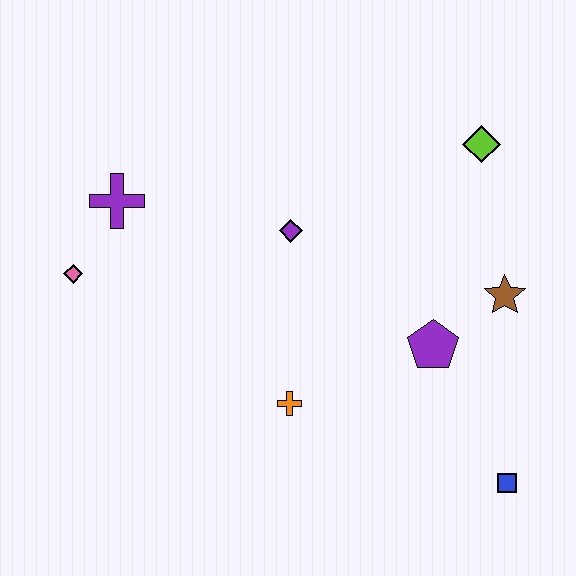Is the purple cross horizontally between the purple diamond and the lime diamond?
No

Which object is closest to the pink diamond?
The purple cross is closest to the pink diamond.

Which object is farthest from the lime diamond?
The pink diamond is farthest from the lime diamond.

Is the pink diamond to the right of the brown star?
No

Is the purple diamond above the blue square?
Yes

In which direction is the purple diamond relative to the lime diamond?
The purple diamond is to the left of the lime diamond.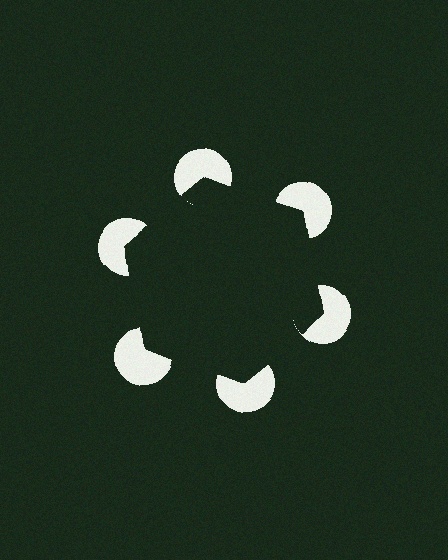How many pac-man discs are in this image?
There are 6 — one at each vertex of the illusory hexagon.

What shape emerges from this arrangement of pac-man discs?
An illusory hexagon — its edges are inferred from the aligned wedge cuts in the pac-man discs, not physically drawn.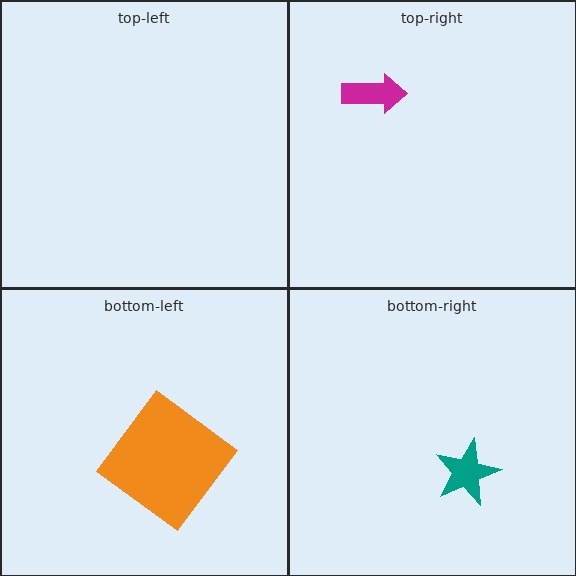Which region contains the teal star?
The bottom-right region.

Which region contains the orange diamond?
The bottom-left region.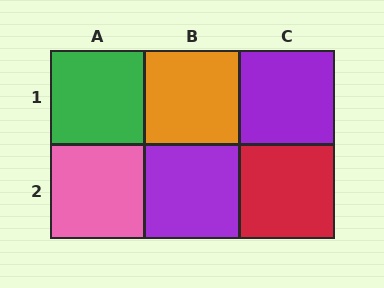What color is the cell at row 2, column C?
Red.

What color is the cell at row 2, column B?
Purple.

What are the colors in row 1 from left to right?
Green, orange, purple.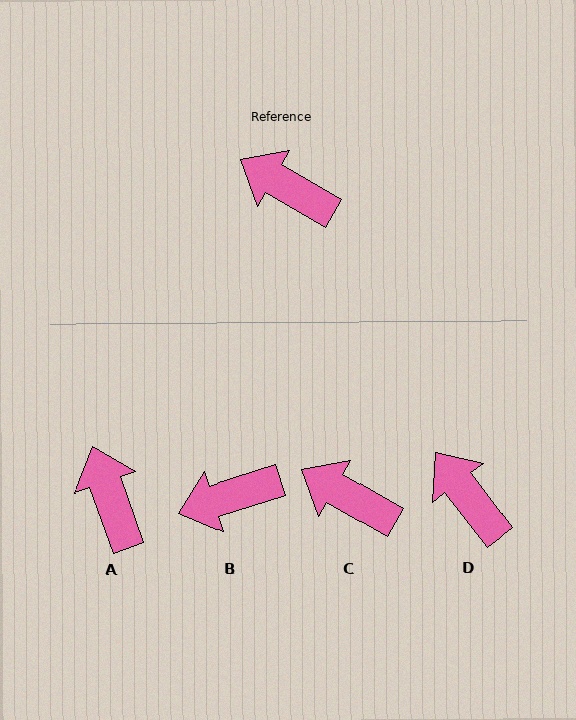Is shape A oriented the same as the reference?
No, it is off by about 41 degrees.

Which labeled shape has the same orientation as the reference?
C.